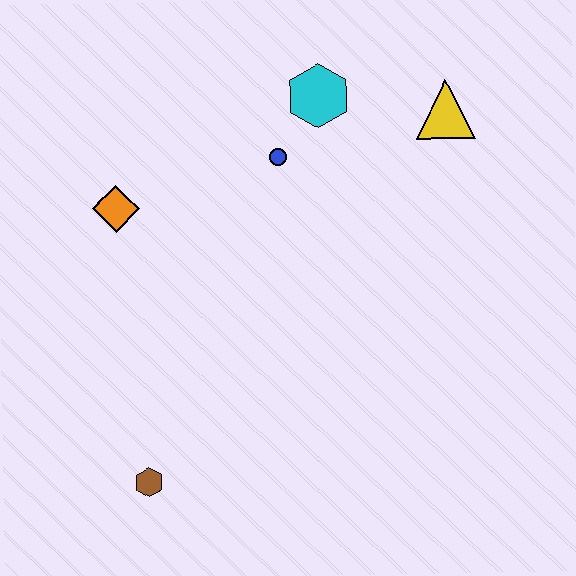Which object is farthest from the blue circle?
The brown hexagon is farthest from the blue circle.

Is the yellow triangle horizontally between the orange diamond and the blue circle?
No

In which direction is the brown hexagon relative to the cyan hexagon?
The brown hexagon is below the cyan hexagon.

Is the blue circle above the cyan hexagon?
No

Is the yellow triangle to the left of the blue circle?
No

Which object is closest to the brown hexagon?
The orange diamond is closest to the brown hexagon.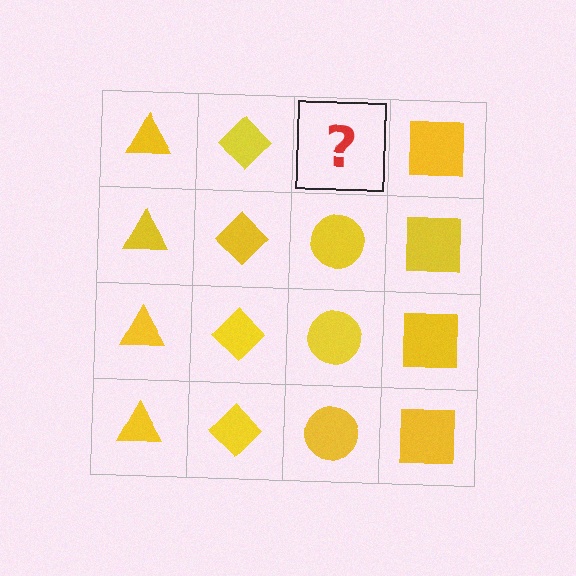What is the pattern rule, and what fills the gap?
The rule is that each column has a consistent shape. The gap should be filled with a yellow circle.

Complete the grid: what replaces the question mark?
The question mark should be replaced with a yellow circle.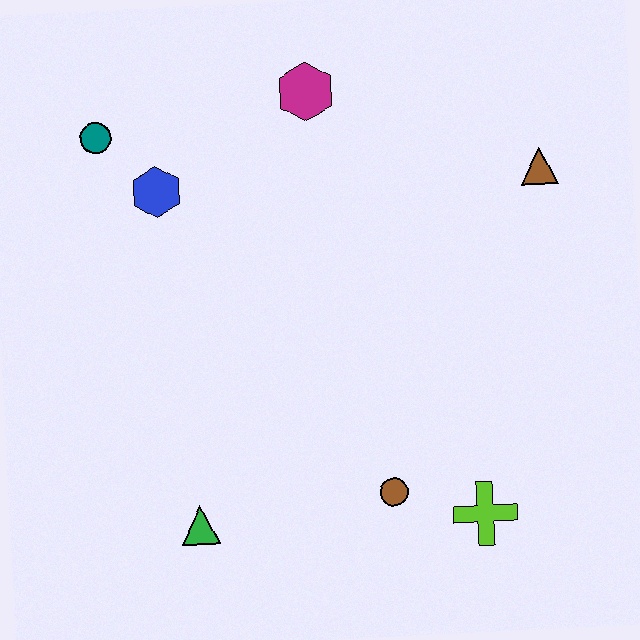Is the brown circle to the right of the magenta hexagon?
Yes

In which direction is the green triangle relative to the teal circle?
The green triangle is below the teal circle.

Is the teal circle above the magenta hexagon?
No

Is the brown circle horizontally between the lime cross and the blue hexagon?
Yes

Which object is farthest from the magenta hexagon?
The lime cross is farthest from the magenta hexagon.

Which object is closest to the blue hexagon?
The teal circle is closest to the blue hexagon.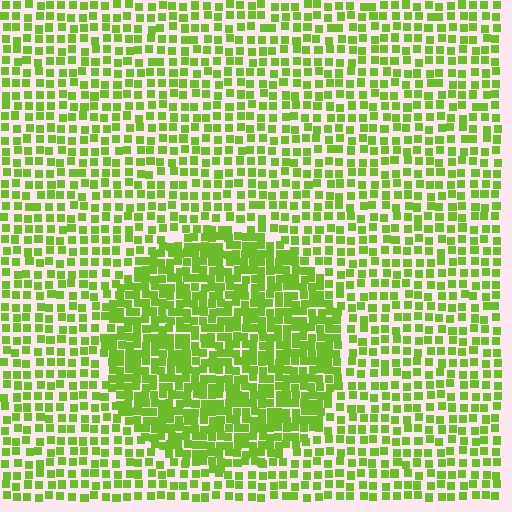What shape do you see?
I see a circle.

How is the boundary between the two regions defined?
The boundary is defined by a change in element density (approximately 1.8x ratio). All elements are the same color, size, and shape.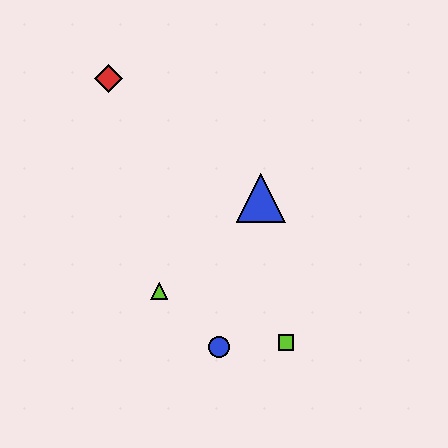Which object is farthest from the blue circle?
The red diamond is farthest from the blue circle.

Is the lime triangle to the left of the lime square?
Yes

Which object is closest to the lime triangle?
The blue circle is closest to the lime triangle.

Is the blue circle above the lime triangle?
No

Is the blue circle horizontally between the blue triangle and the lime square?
No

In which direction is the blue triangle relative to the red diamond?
The blue triangle is to the right of the red diamond.